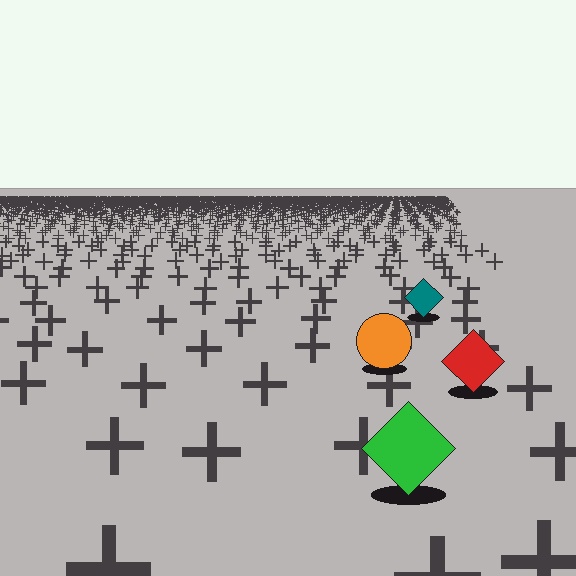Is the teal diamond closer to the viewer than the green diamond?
No. The green diamond is closer — you can tell from the texture gradient: the ground texture is coarser near it.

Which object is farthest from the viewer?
The teal diamond is farthest from the viewer. It appears smaller and the ground texture around it is denser.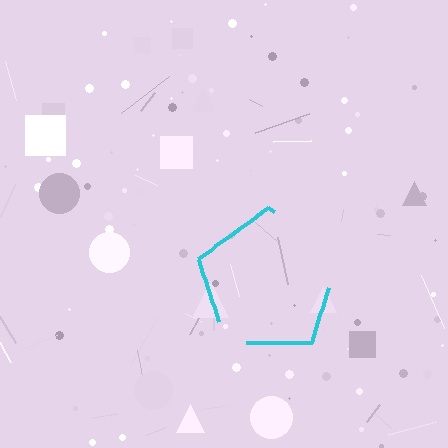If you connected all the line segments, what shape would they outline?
They would outline a pentagon.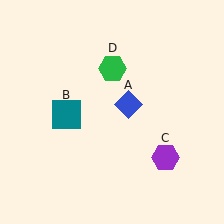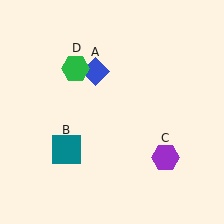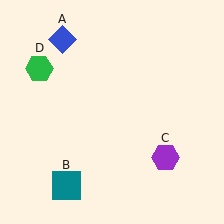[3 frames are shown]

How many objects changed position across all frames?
3 objects changed position: blue diamond (object A), teal square (object B), green hexagon (object D).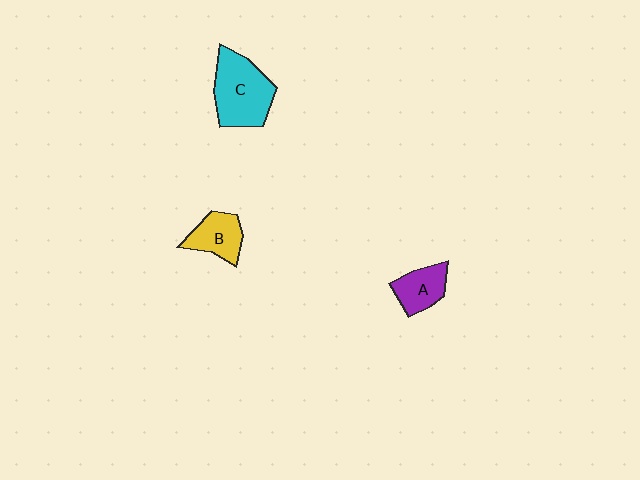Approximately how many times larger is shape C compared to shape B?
Approximately 1.8 times.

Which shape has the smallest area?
Shape A (purple).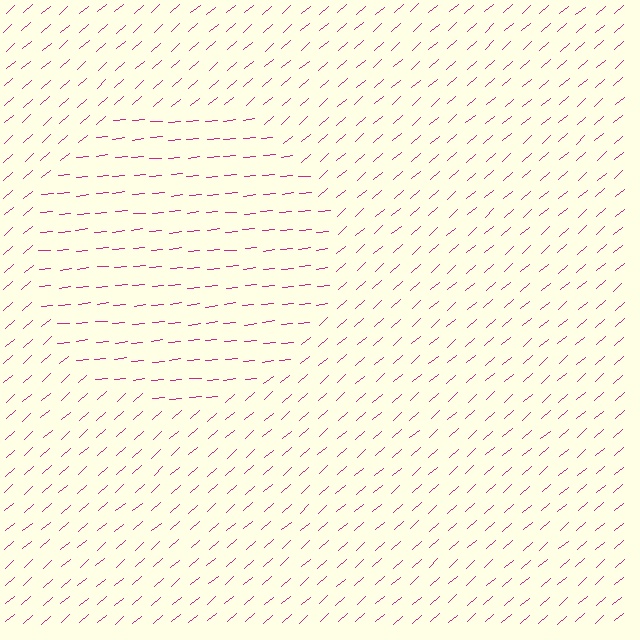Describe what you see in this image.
The image is filled with small magenta line segments. A circle region in the image has lines oriented differently from the surrounding lines, creating a visible texture boundary.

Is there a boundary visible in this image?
Yes, there is a texture boundary formed by a change in line orientation.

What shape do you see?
I see a circle.